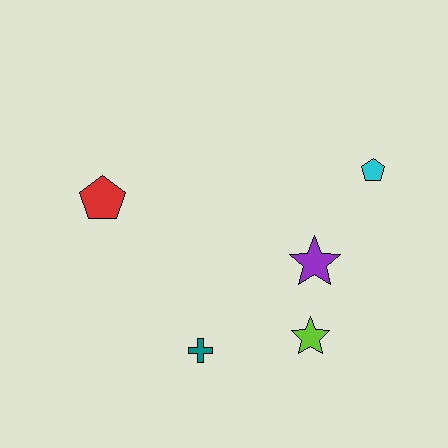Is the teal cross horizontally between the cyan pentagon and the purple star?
No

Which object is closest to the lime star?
The purple star is closest to the lime star.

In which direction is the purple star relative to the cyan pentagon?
The purple star is below the cyan pentagon.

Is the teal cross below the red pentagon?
Yes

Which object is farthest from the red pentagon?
The cyan pentagon is farthest from the red pentagon.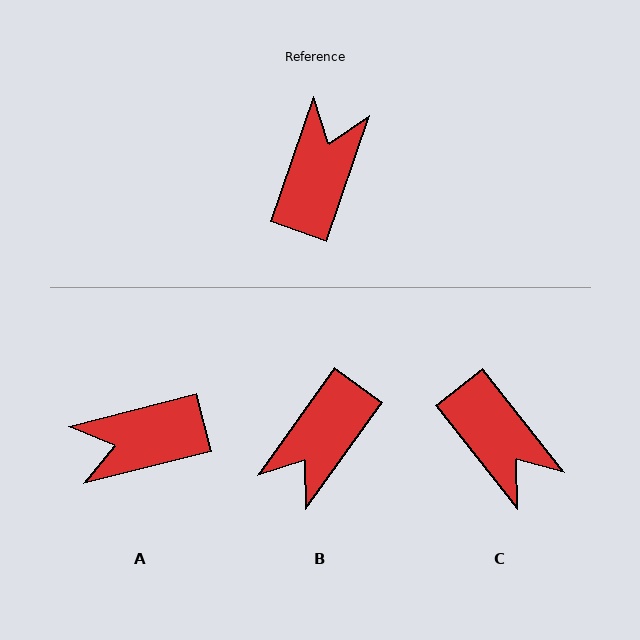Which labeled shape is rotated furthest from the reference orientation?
B, about 163 degrees away.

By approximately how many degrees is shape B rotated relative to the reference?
Approximately 163 degrees counter-clockwise.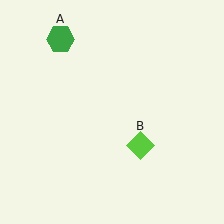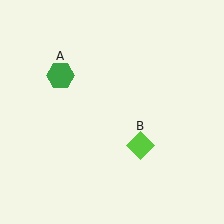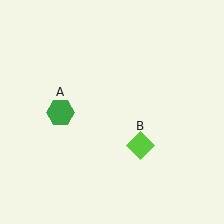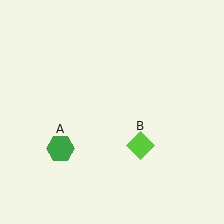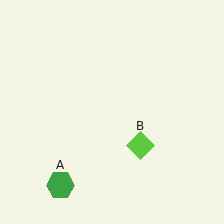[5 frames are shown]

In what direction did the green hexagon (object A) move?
The green hexagon (object A) moved down.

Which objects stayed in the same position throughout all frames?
Lime diamond (object B) remained stationary.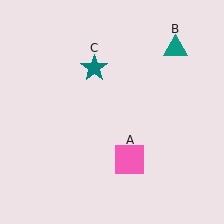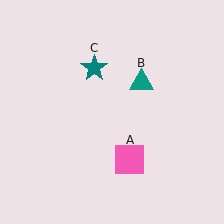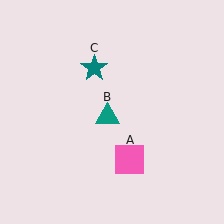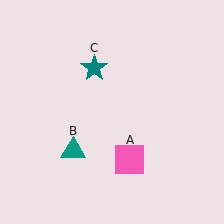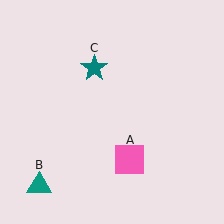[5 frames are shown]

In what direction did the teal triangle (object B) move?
The teal triangle (object B) moved down and to the left.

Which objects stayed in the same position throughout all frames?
Pink square (object A) and teal star (object C) remained stationary.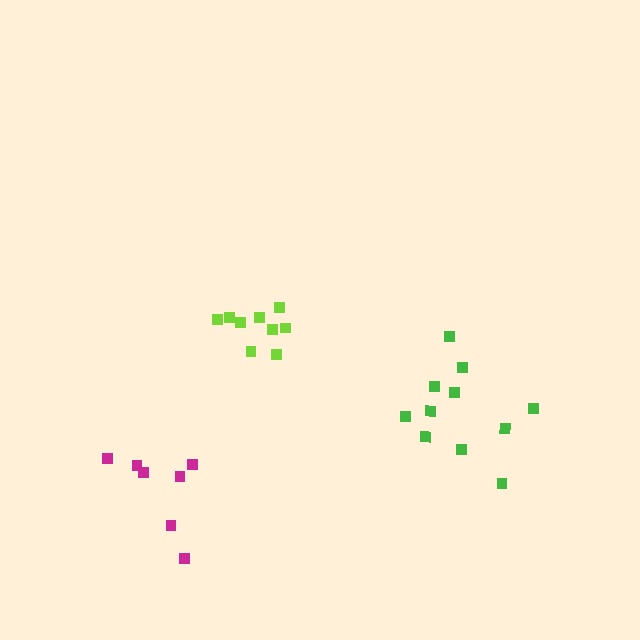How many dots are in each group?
Group 1: 7 dots, Group 2: 9 dots, Group 3: 11 dots (27 total).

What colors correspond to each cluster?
The clusters are colored: magenta, lime, green.